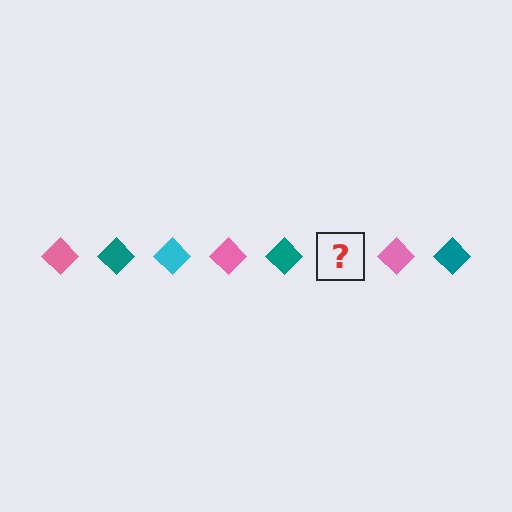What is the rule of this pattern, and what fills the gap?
The rule is that the pattern cycles through pink, teal, cyan diamonds. The gap should be filled with a cyan diamond.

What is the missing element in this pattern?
The missing element is a cyan diamond.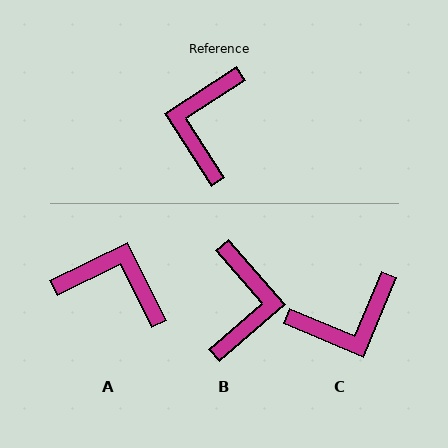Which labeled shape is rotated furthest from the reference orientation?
B, about 172 degrees away.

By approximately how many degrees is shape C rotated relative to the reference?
Approximately 124 degrees counter-clockwise.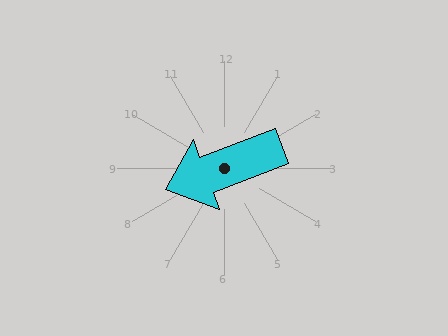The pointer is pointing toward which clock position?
Roughly 8 o'clock.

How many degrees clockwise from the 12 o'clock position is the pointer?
Approximately 249 degrees.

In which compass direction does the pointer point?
West.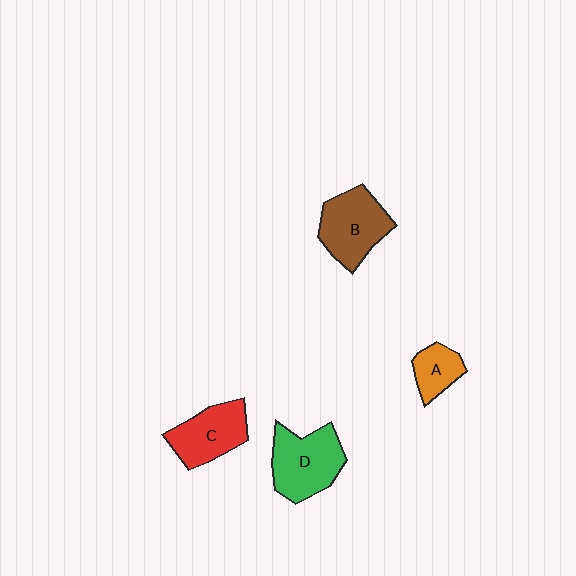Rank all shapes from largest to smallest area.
From largest to smallest: D (green), B (brown), C (red), A (orange).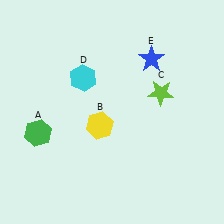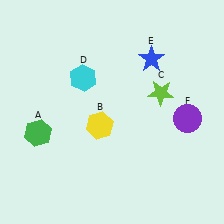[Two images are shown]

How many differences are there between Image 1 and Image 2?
There is 1 difference between the two images.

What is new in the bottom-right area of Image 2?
A purple circle (F) was added in the bottom-right area of Image 2.